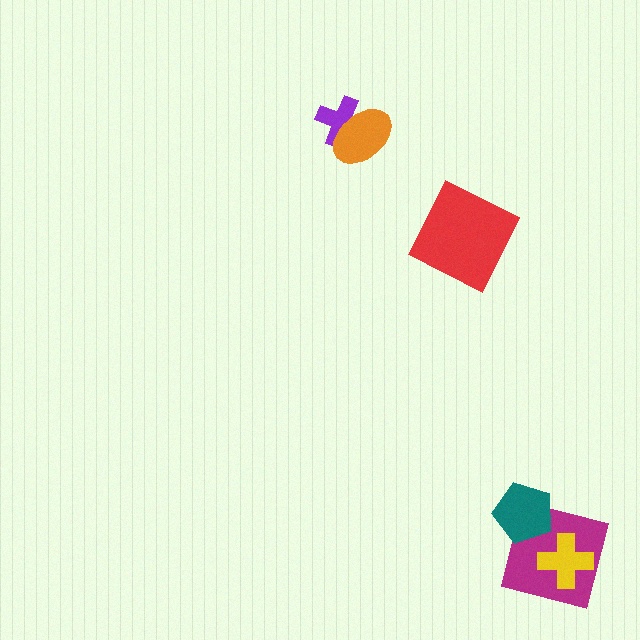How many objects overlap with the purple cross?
1 object overlaps with the purple cross.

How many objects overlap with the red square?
0 objects overlap with the red square.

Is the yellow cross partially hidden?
No, no other shape covers it.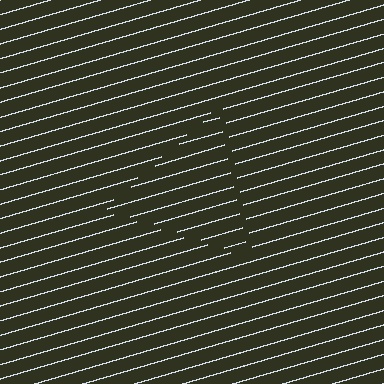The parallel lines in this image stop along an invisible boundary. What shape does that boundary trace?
An illusory triangle. The interior of the shape contains the same grating, shifted by half a period — the contour is defined by the phase discontinuity where line-ends from the inner and outer gratings abut.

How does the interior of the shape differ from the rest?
The interior of the shape contains the same grating, shifted by half a period — the contour is defined by the phase discontinuity where line-ends from the inner and outer gratings abut.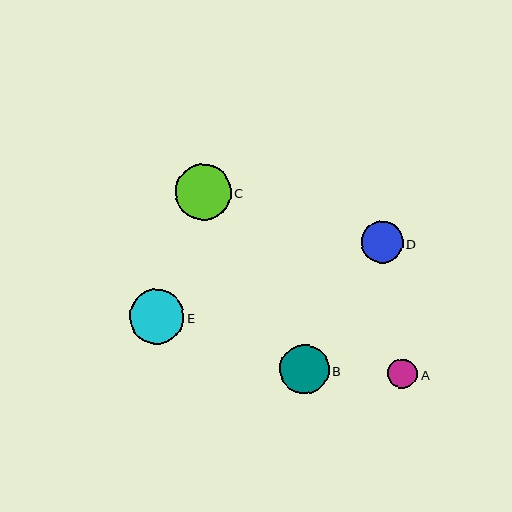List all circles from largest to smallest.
From largest to smallest: C, E, B, D, A.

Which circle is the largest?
Circle C is the largest with a size of approximately 56 pixels.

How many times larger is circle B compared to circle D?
Circle B is approximately 1.2 times the size of circle D.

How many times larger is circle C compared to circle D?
Circle C is approximately 1.3 times the size of circle D.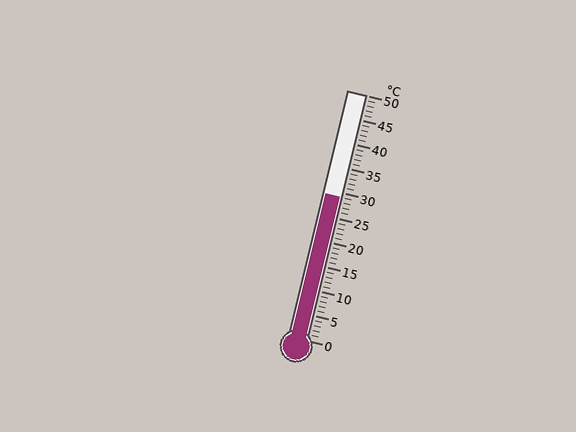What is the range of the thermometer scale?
The thermometer scale ranges from 0°C to 50°C.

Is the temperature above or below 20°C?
The temperature is above 20°C.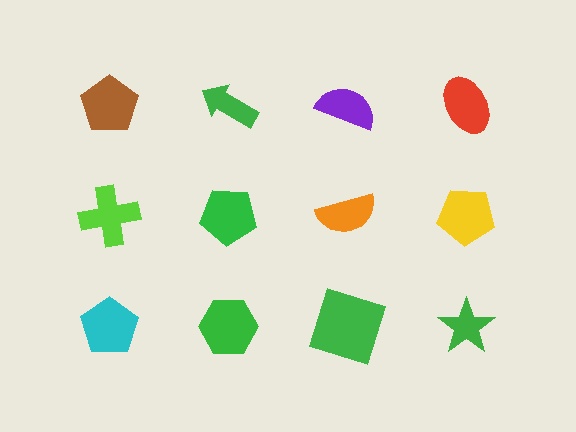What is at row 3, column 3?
A green square.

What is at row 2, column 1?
A lime cross.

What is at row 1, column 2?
A green arrow.